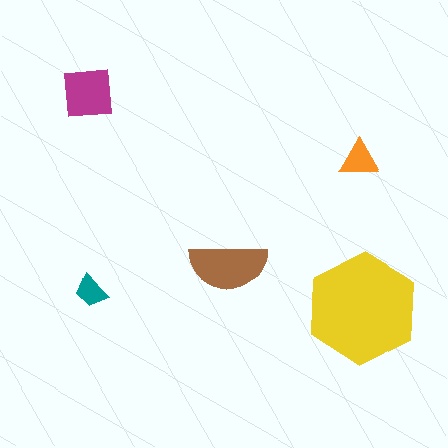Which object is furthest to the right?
The yellow hexagon is rightmost.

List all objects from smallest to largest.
The teal trapezoid, the orange triangle, the magenta square, the brown semicircle, the yellow hexagon.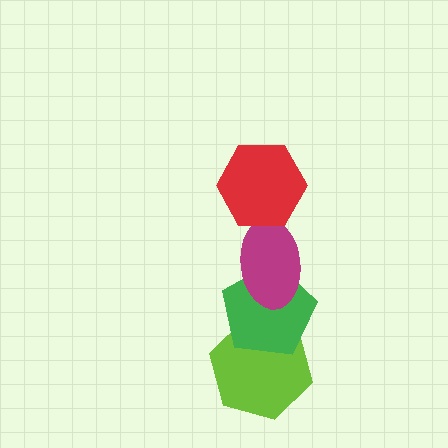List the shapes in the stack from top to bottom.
From top to bottom: the red hexagon, the magenta ellipse, the green pentagon, the lime hexagon.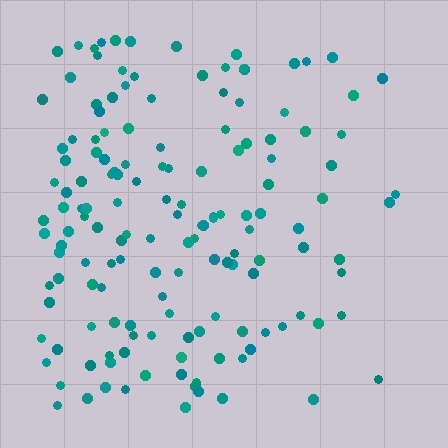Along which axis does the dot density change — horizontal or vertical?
Horizontal.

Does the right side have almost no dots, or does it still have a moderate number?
Still a moderate number, just noticeably fewer than the left.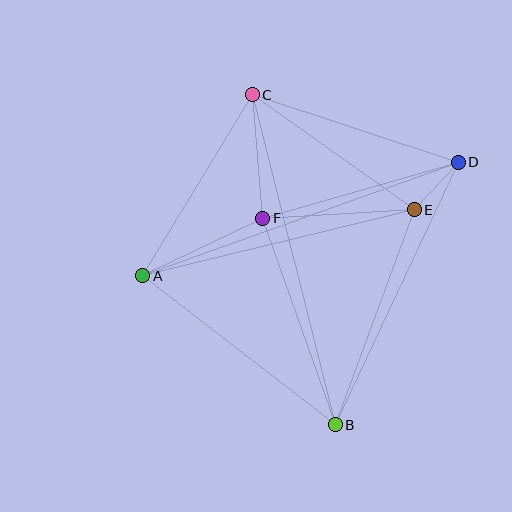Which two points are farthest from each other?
Points B and C are farthest from each other.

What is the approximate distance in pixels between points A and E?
The distance between A and E is approximately 279 pixels.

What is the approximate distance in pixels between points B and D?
The distance between B and D is approximately 290 pixels.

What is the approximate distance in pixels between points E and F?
The distance between E and F is approximately 152 pixels.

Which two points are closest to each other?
Points D and E are closest to each other.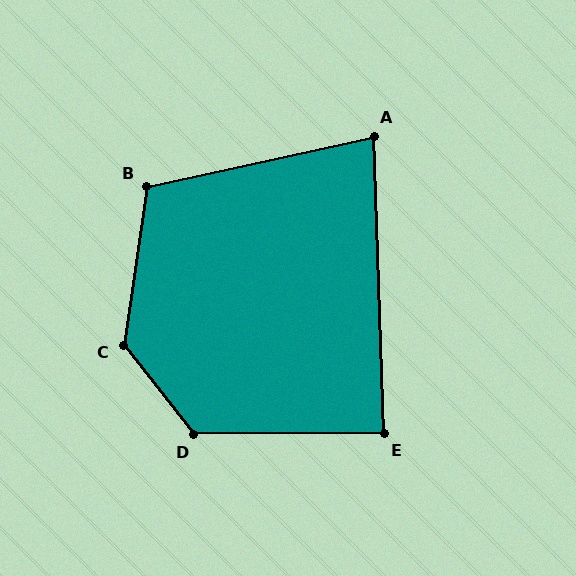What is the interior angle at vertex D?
Approximately 128 degrees (obtuse).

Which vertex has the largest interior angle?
C, at approximately 134 degrees.